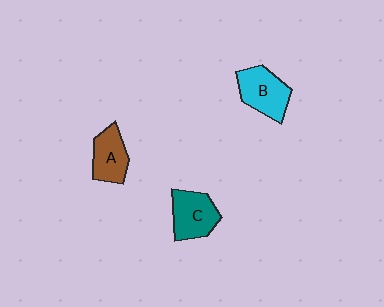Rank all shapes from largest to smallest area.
From largest to smallest: B (cyan), C (teal), A (brown).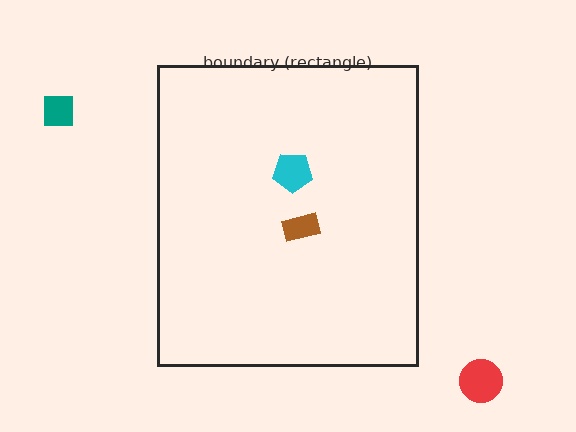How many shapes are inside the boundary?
2 inside, 2 outside.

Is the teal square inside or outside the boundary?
Outside.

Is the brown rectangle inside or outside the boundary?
Inside.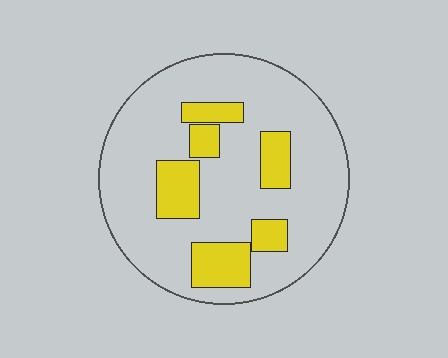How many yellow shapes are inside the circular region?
6.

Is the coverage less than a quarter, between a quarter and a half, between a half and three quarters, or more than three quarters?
Less than a quarter.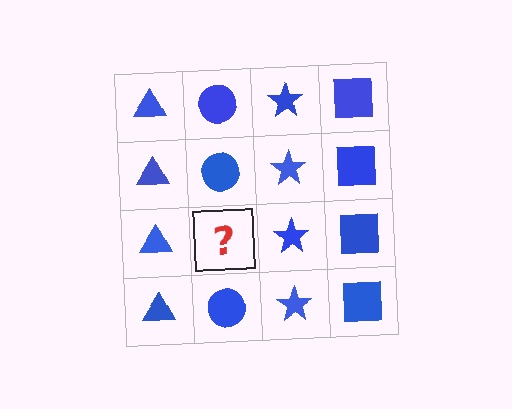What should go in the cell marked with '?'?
The missing cell should contain a blue circle.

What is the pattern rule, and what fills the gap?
The rule is that each column has a consistent shape. The gap should be filled with a blue circle.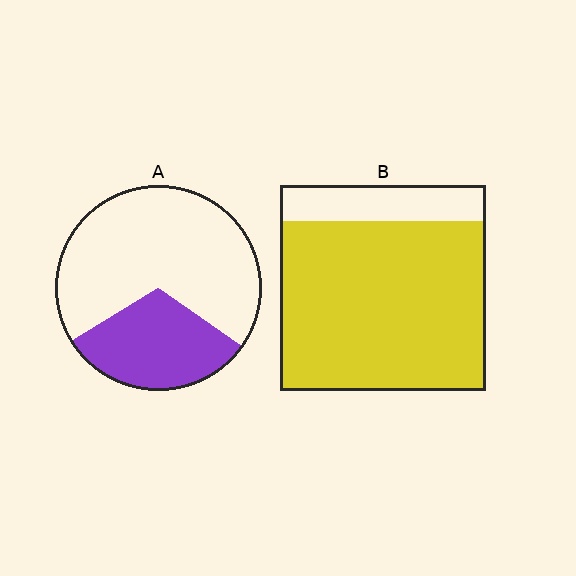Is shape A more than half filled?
No.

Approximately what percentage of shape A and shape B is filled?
A is approximately 30% and B is approximately 85%.